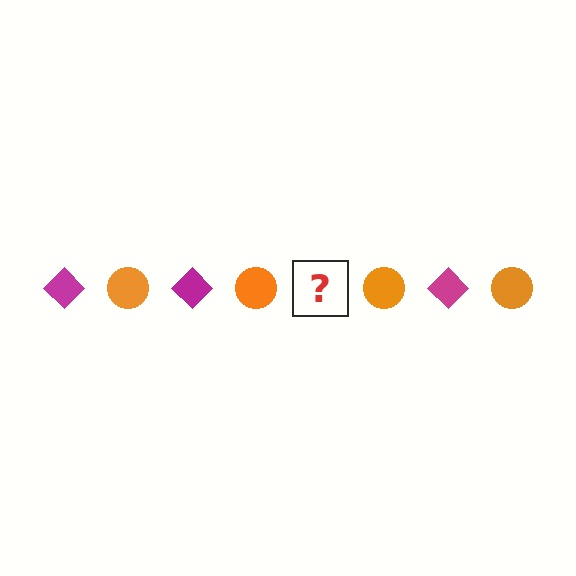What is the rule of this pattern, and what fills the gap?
The rule is that the pattern alternates between magenta diamond and orange circle. The gap should be filled with a magenta diamond.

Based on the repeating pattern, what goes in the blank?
The blank should be a magenta diamond.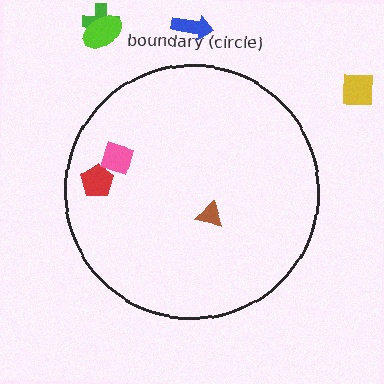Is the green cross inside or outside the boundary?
Outside.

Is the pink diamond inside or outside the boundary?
Inside.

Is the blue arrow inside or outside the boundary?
Outside.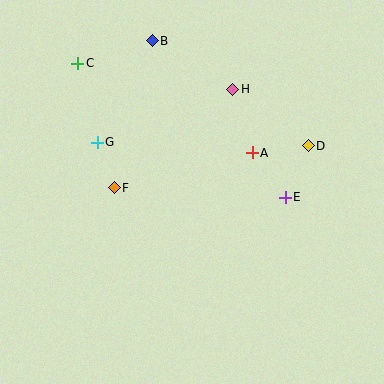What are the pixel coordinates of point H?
Point H is at (233, 89).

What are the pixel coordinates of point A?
Point A is at (252, 153).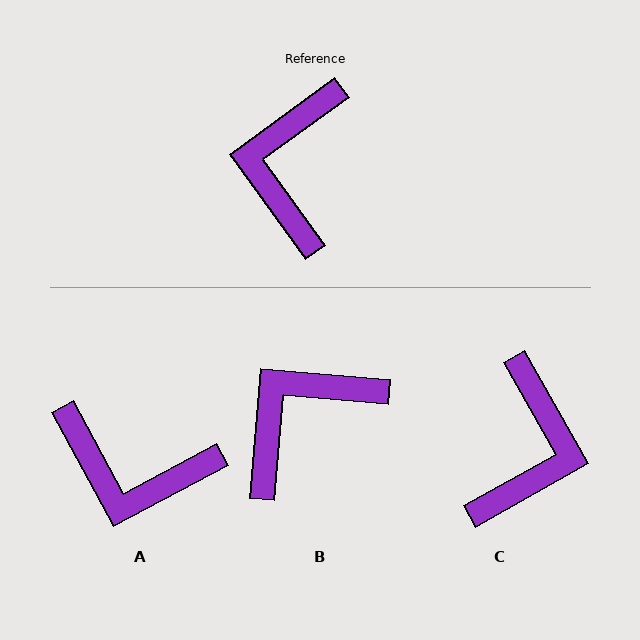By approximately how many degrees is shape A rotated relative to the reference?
Approximately 82 degrees counter-clockwise.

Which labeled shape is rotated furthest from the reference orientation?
C, about 174 degrees away.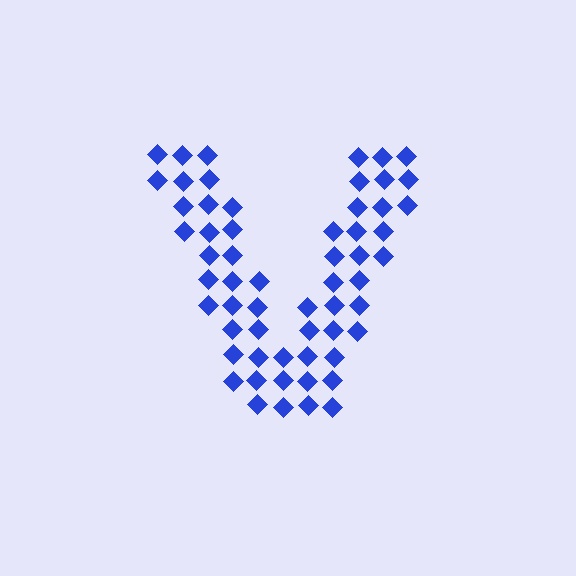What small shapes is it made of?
It is made of small diamonds.